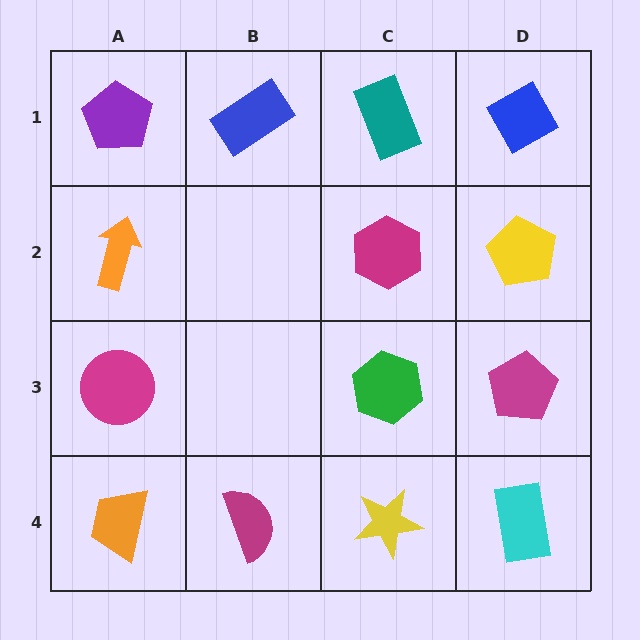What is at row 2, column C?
A magenta hexagon.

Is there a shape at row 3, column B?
No, that cell is empty.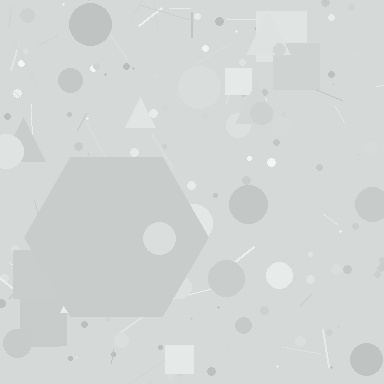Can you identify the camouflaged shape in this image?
The camouflaged shape is a hexagon.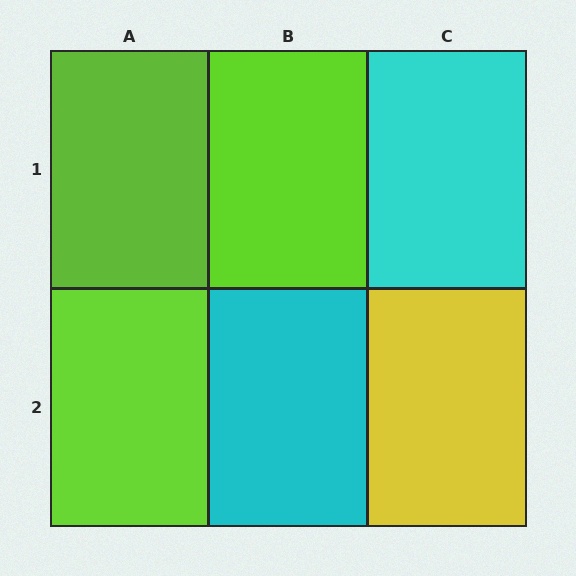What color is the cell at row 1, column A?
Lime.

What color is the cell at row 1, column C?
Cyan.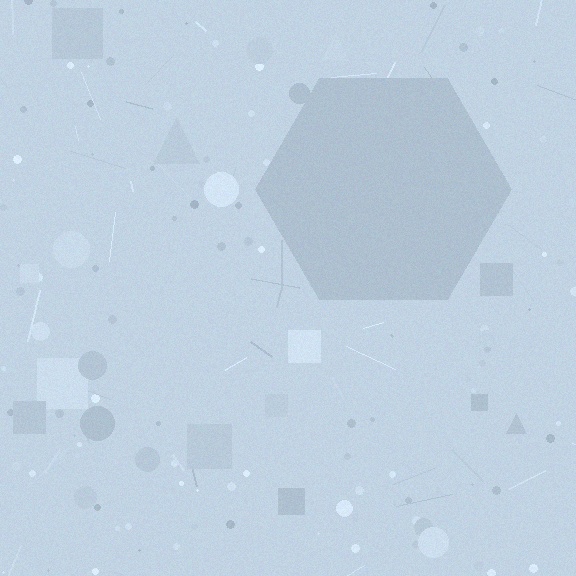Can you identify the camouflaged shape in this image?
The camouflaged shape is a hexagon.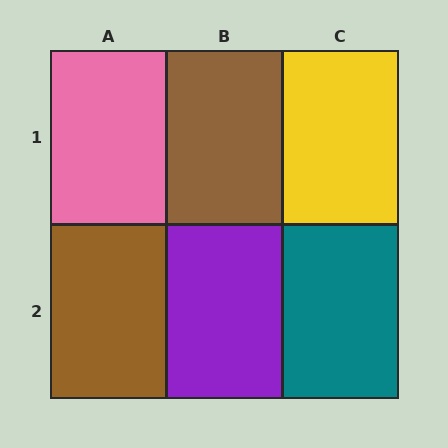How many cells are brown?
2 cells are brown.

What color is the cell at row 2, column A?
Brown.